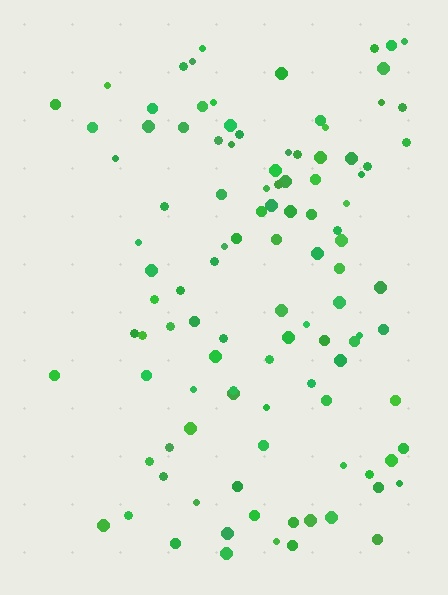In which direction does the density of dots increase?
From left to right, with the right side densest.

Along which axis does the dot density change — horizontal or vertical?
Horizontal.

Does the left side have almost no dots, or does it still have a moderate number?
Still a moderate number, just noticeably fewer than the right.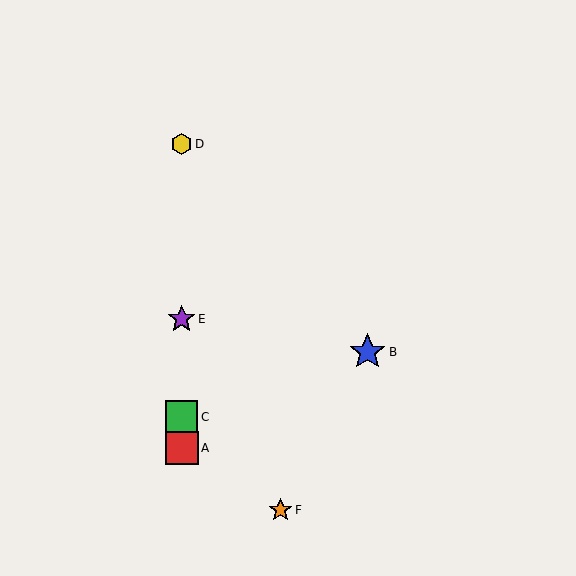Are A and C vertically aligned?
Yes, both are at x≈182.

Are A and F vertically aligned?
No, A is at x≈182 and F is at x≈280.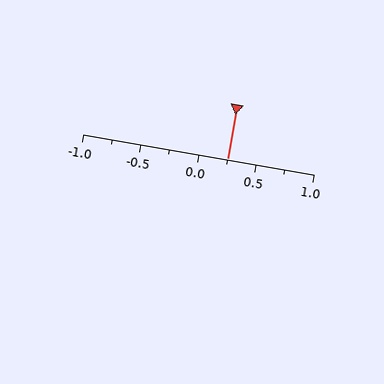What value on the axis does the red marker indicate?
The marker indicates approximately 0.25.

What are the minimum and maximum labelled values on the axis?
The axis runs from -1.0 to 1.0.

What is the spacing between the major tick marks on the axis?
The major ticks are spaced 0.5 apart.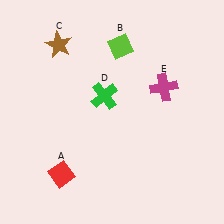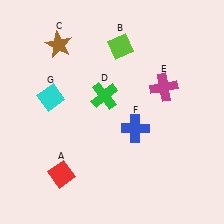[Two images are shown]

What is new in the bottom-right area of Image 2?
A blue cross (F) was added in the bottom-right area of Image 2.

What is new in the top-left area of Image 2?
A cyan diamond (G) was added in the top-left area of Image 2.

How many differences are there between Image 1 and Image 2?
There are 2 differences between the two images.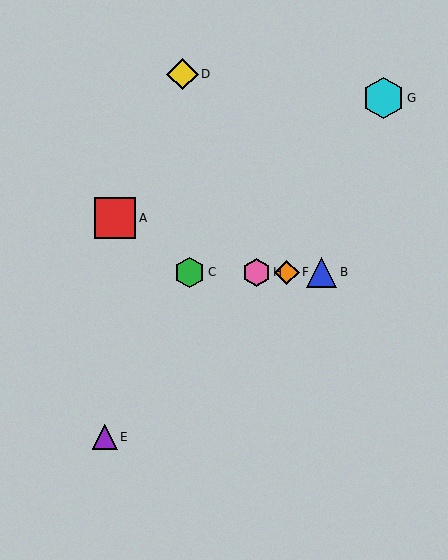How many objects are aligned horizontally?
4 objects (B, C, F, H) are aligned horizontally.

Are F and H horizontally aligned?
Yes, both are at y≈272.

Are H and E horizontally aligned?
No, H is at y≈272 and E is at y≈437.